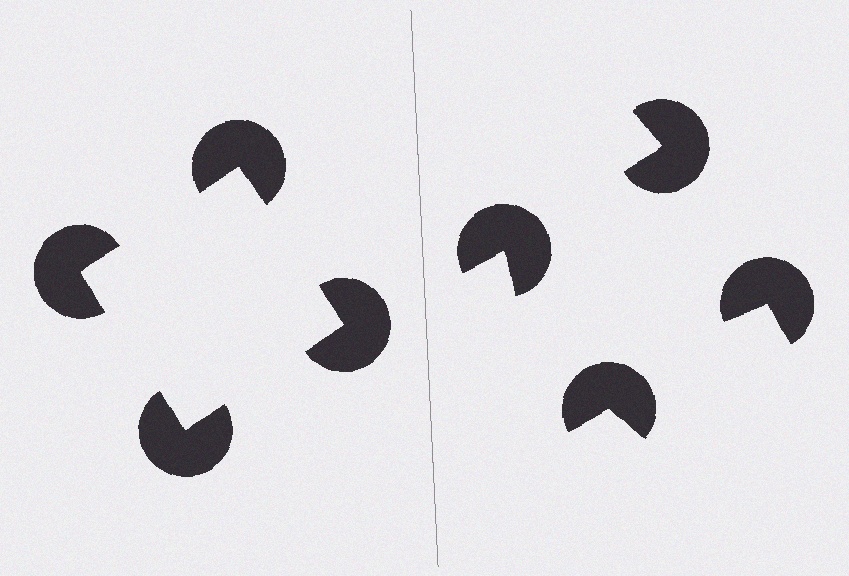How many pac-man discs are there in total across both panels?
8 — 4 on each side.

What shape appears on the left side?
An illusory square.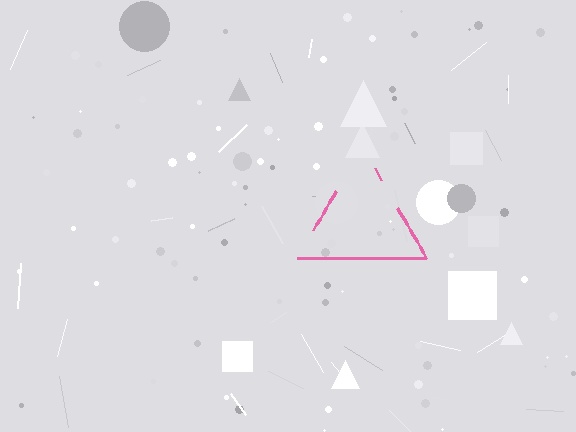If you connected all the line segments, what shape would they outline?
They would outline a triangle.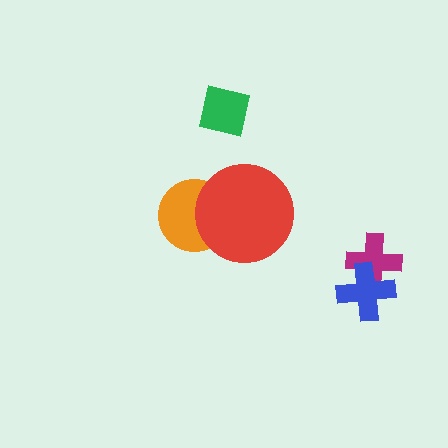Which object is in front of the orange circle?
The red circle is in front of the orange circle.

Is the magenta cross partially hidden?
Yes, it is partially covered by another shape.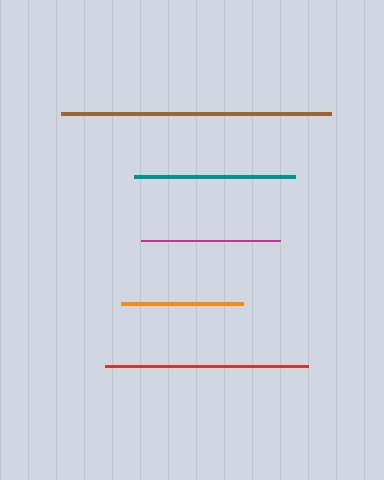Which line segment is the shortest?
The orange line is the shortest at approximately 122 pixels.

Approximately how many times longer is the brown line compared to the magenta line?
The brown line is approximately 1.9 times the length of the magenta line.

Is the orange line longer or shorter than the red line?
The red line is longer than the orange line.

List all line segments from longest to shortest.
From longest to shortest: brown, red, teal, magenta, orange.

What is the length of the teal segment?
The teal segment is approximately 161 pixels long.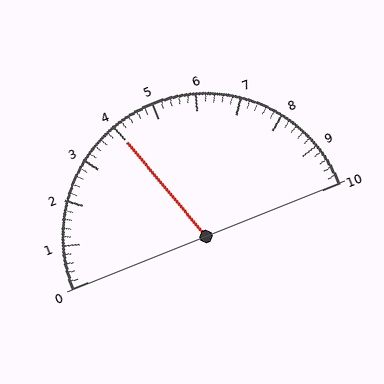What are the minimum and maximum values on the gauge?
The gauge ranges from 0 to 10.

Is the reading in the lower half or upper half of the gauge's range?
The reading is in the lower half of the range (0 to 10).